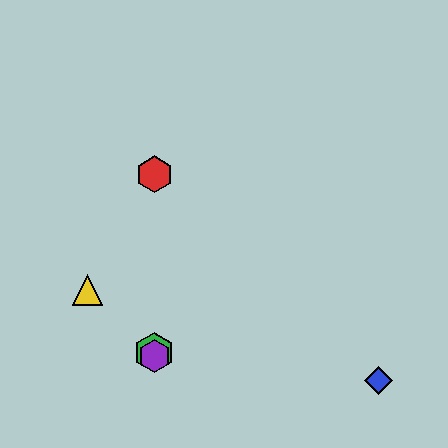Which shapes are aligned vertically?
The red hexagon, the green hexagon, the purple hexagon are aligned vertically.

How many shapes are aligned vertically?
3 shapes (the red hexagon, the green hexagon, the purple hexagon) are aligned vertically.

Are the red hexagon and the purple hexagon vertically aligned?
Yes, both are at x≈154.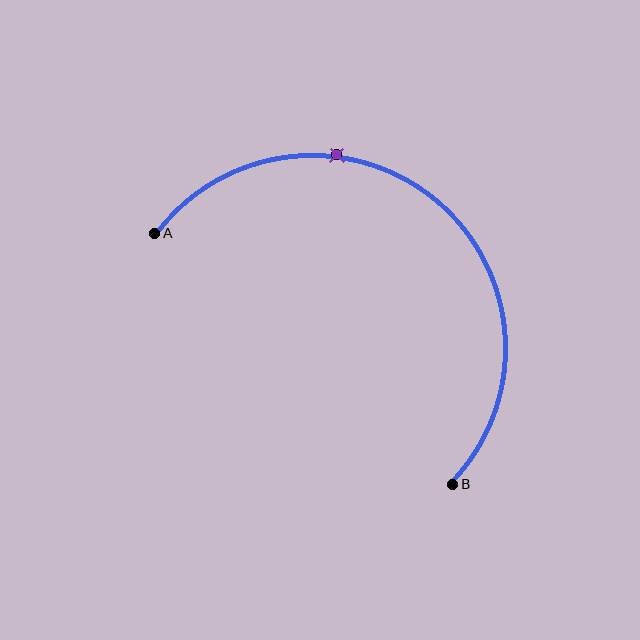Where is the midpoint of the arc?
The arc midpoint is the point on the curve farthest from the straight line joining A and B. It sits above and to the right of that line.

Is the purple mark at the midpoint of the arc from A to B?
No. The purple mark lies on the arc but is closer to endpoint A. The arc midpoint would be at the point on the curve equidistant along the arc from both A and B.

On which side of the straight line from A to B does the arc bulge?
The arc bulges above and to the right of the straight line connecting A and B.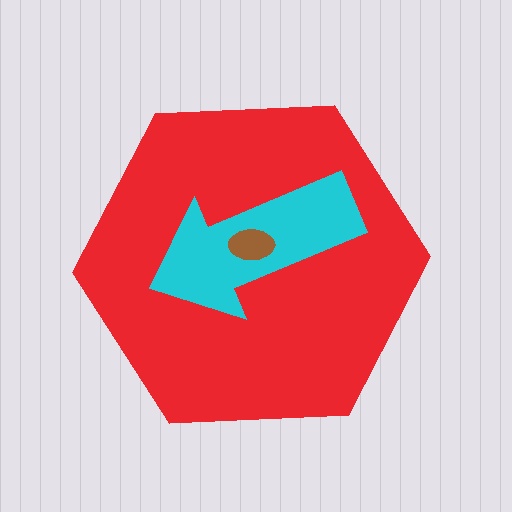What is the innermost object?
The brown ellipse.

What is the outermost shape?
The red hexagon.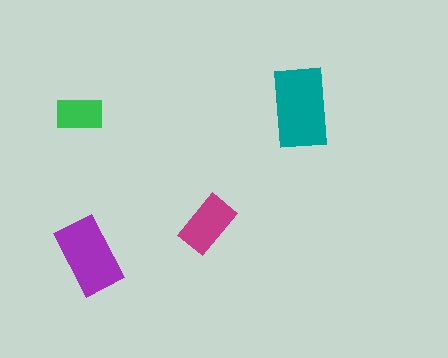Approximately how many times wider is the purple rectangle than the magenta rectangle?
About 1.5 times wider.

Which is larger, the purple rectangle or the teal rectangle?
The teal one.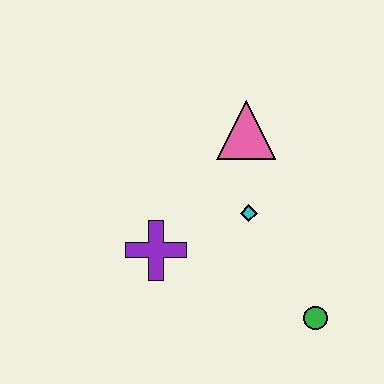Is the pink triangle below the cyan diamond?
No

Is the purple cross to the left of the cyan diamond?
Yes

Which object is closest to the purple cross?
The cyan diamond is closest to the purple cross.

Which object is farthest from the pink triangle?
The green circle is farthest from the pink triangle.